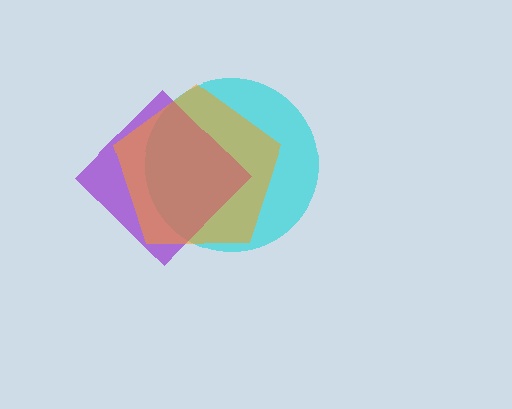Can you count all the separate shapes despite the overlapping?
Yes, there are 3 separate shapes.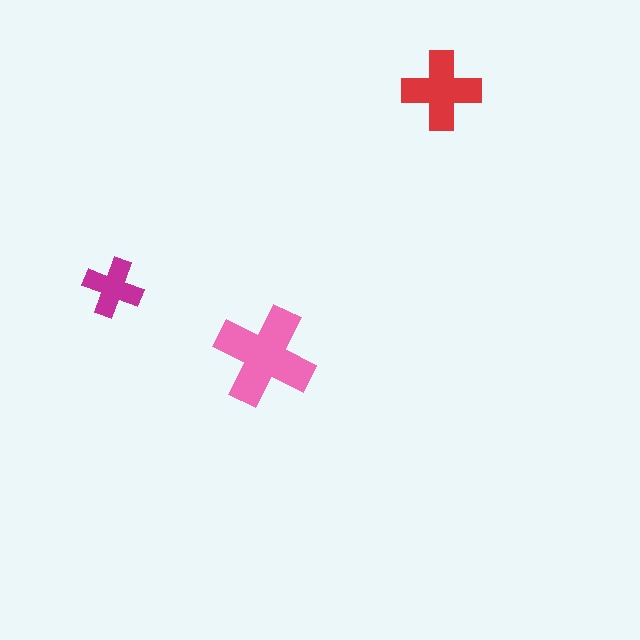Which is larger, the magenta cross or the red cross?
The red one.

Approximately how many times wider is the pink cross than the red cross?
About 1.5 times wider.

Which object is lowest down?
The pink cross is bottommost.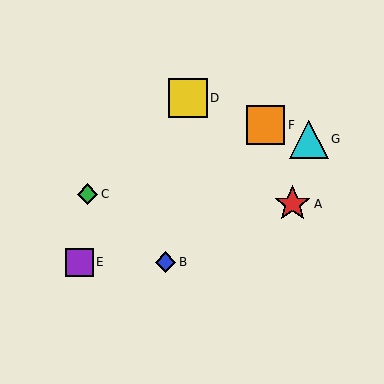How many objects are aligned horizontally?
2 objects (B, E) are aligned horizontally.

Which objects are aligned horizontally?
Objects B, E are aligned horizontally.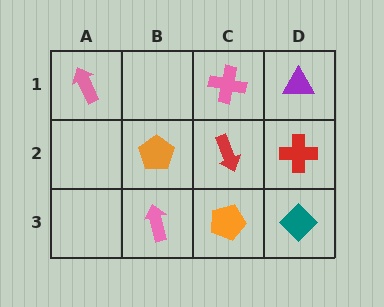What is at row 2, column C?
A red arrow.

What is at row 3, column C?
An orange pentagon.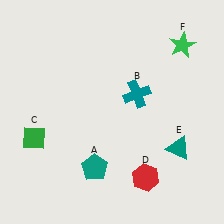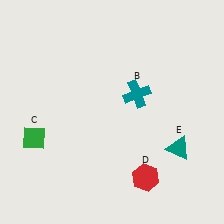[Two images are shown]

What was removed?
The teal pentagon (A), the green star (F) were removed in Image 2.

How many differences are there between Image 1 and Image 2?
There are 2 differences between the two images.